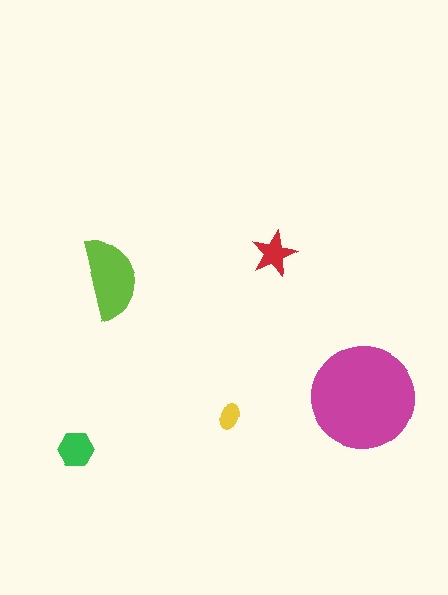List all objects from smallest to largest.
The yellow ellipse, the red star, the green hexagon, the lime semicircle, the magenta circle.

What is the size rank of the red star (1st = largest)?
4th.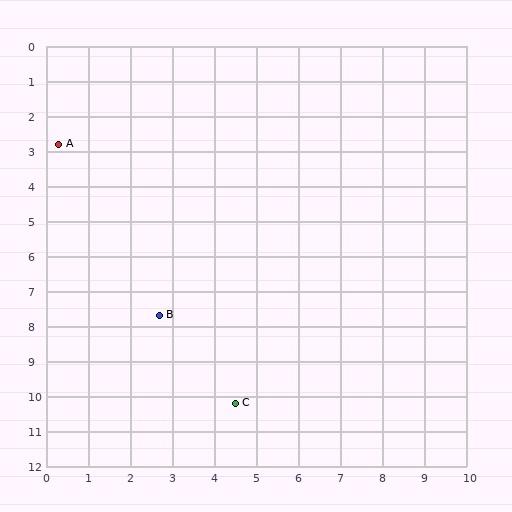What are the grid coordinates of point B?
Point B is at approximately (2.7, 7.7).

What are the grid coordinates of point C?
Point C is at approximately (4.5, 10.2).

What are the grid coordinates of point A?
Point A is at approximately (0.3, 2.8).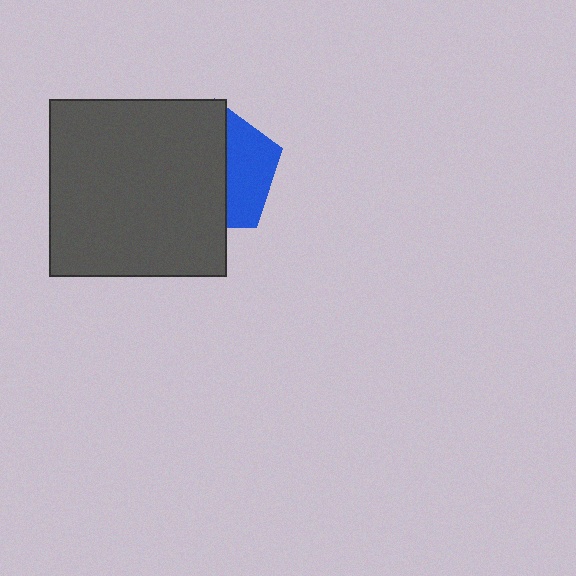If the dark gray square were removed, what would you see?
You would see the complete blue pentagon.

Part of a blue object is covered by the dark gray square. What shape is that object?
It is a pentagon.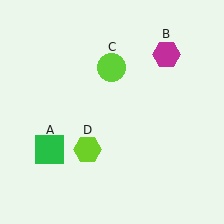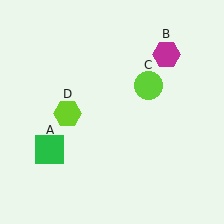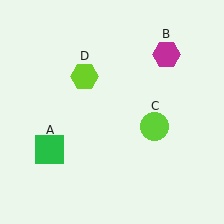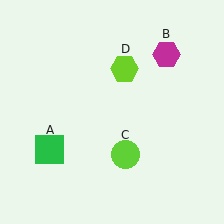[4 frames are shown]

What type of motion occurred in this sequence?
The lime circle (object C), lime hexagon (object D) rotated clockwise around the center of the scene.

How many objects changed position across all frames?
2 objects changed position: lime circle (object C), lime hexagon (object D).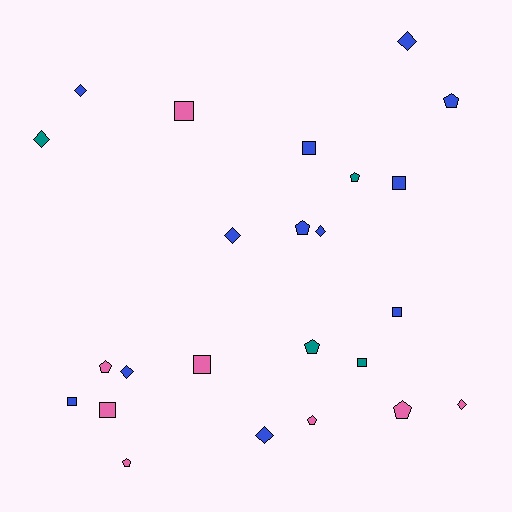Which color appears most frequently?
Blue, with 12 objects.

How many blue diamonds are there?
There are 6 blue diamonds.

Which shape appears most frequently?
Pentagon, with 8 objects.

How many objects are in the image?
There are 24 objects.